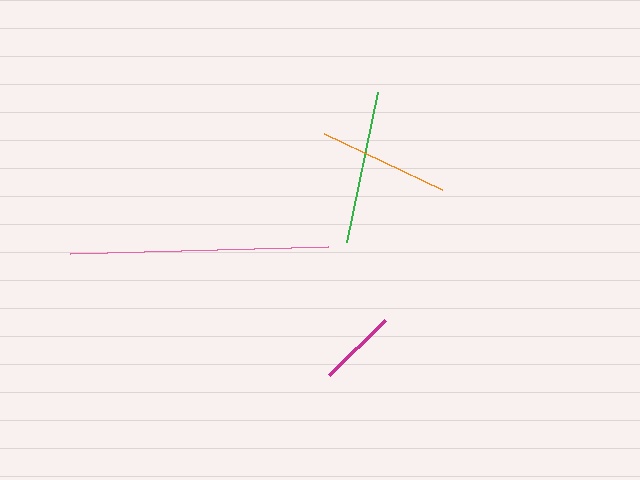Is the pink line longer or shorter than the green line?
The pink line is longer than the green line.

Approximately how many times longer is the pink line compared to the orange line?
The pink line is approximately 2.0 times the length of the orange line.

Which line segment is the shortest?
The magenta line is the shortest at approximately 78 pixels.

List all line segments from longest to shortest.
From longest to shortest: pink, green, orange, magenta.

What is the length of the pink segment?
The pink segment is approximately 258 pixels long.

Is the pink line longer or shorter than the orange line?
The pink line is longer than the orange line.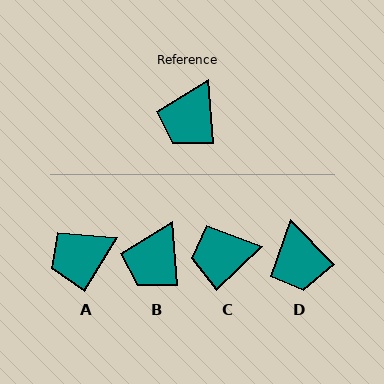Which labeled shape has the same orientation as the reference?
B.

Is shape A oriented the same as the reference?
No, it is off by about 36 degrees.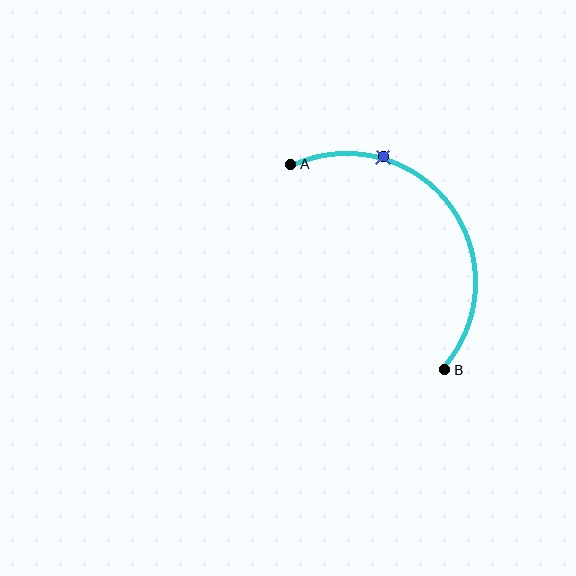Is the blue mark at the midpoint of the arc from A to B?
No. The blue mark lies on the arc but is closer to endpoint A. The arc midpoint would be at the point on the curve equidistant along the arc from both A and B.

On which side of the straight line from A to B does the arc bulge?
The arc bulges above and to the right of the straight line connecting A and B.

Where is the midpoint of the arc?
The arc midpoint is the point on the curve farthest from the straight line joining A and B. It sits above and to the right of that line.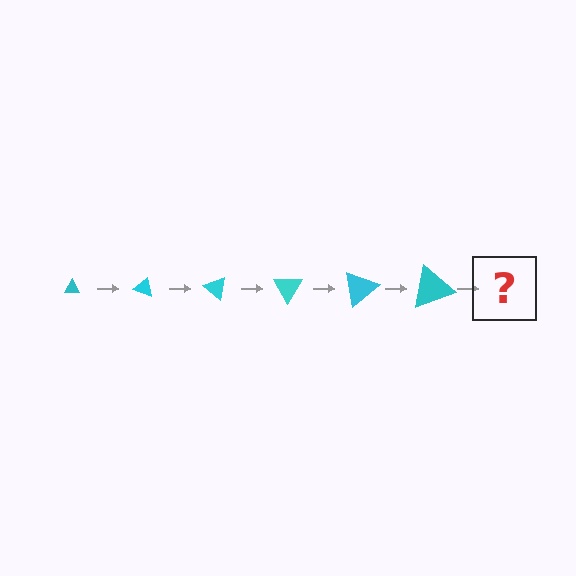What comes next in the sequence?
The next element should be a triangle, larger than the previous one and rotated 120 degrees from the start.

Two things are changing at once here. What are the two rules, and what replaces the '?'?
The two rules are that the triangle grows larger each step and it rotates 20 degrees each step. The '?' should be a triangle, larger than the previous one and rotated 120 degrees from the start.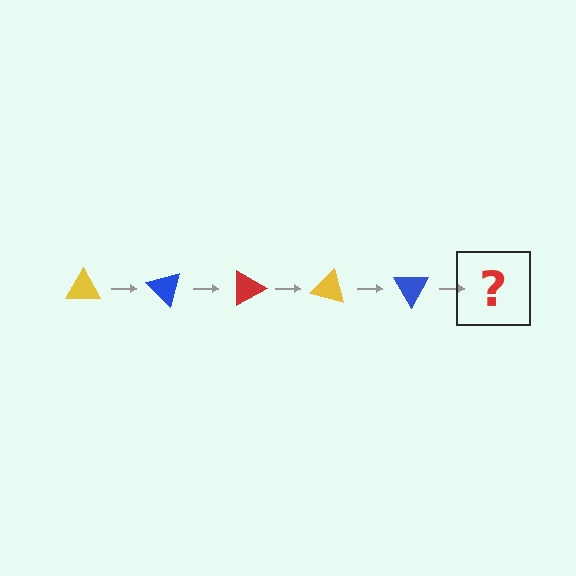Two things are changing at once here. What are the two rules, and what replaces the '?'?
The two rules are that it rotates 45 degrees each step and the color cycles through yellow, blue, and red. The '?' should be a red triangle, rotated 225 degrees from the start.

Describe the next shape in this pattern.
It should be a red triangle, rotated 225 degrees from the start.